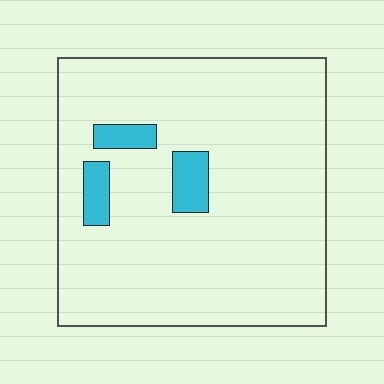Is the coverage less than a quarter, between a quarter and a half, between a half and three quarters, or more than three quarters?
Less than a quarter.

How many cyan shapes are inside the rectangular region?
3.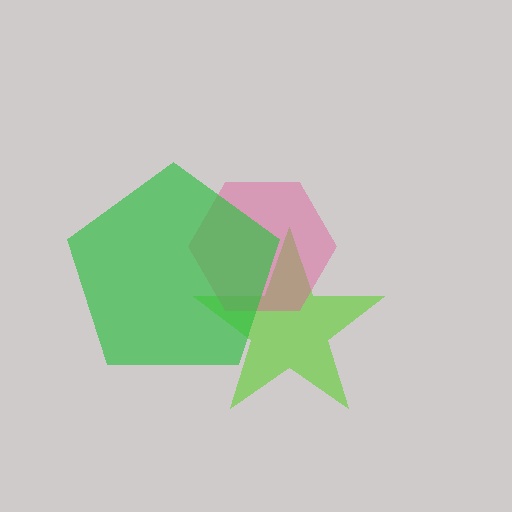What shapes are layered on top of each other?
The layered shapes are: a lime star, a pink hexagon, a green pentagon.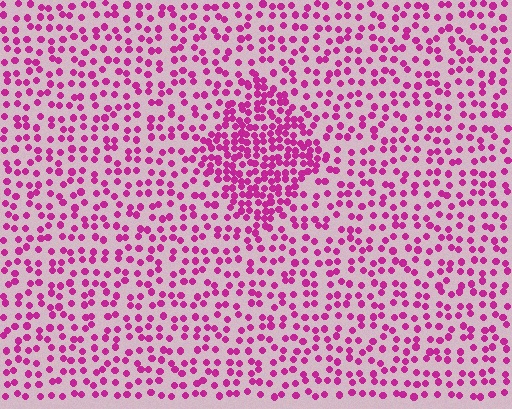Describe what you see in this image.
The image contains small magenta elements arranged at two different densities. A diamond-shaped region is visible where the elements are more densely packed than the surrounding area.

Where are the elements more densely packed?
The elements are more densely packed inside the diamond boundary.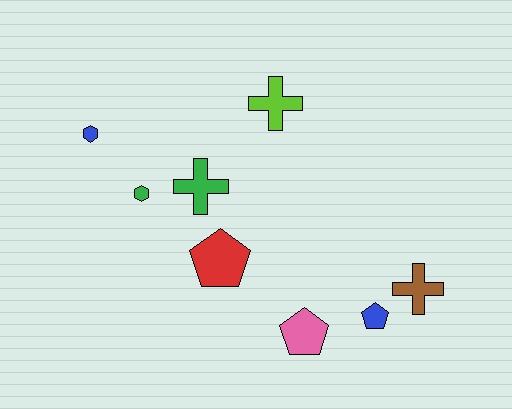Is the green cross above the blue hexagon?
No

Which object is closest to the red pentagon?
The green cross is closest to the red pentagon.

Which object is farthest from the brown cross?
The blue hexagon is farthest from the brown cross.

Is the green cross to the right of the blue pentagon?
No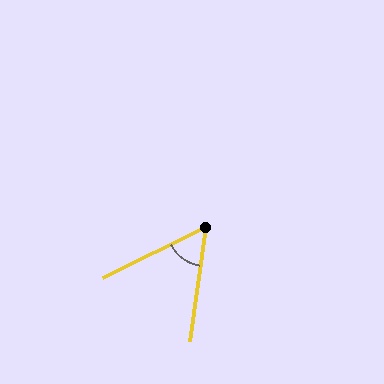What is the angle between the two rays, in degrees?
Approximately 55 degrees.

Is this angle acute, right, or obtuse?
It is acute.